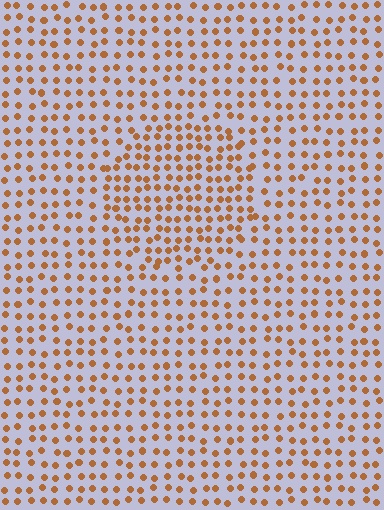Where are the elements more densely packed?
The elements are more densely packed inside the circle boundary.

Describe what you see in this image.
The image contains small brown elements arranged at two different densities. A circle-shaped region is visible where the elements are more densely packed than the surrounding area.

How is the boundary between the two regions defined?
The boundary is defined by a change in element density (approximately 1.5x ratio). All elements are the same color, size, and shape.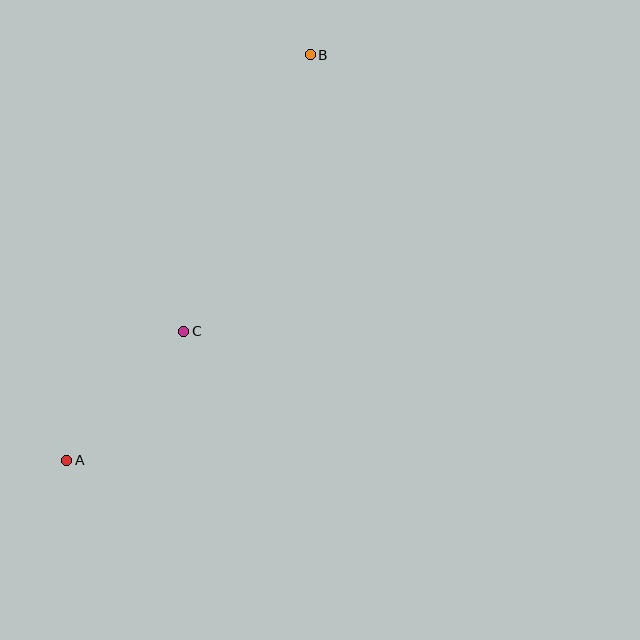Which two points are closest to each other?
Points A and C are closest to each other.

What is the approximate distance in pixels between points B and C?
The distance between B and C is approximately 304 pixels.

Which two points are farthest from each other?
Points A and B are farthest from each other.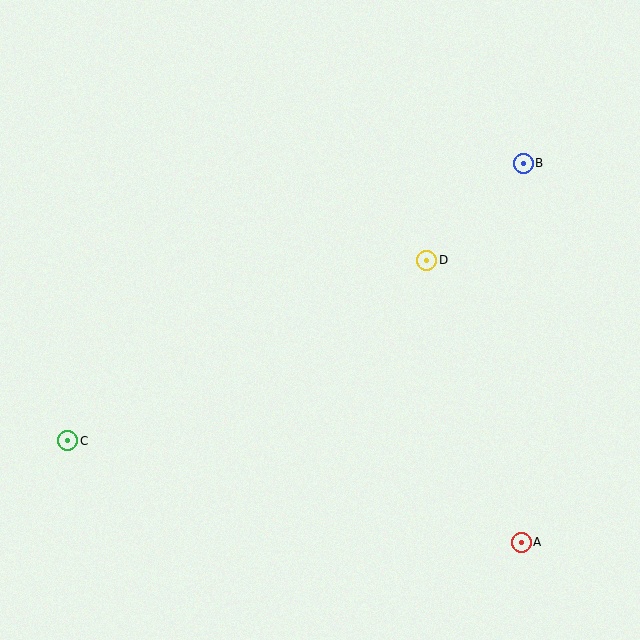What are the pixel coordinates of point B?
Point B is at (523, 163).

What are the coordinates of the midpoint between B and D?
The midpoint between B and D is at (475, 212).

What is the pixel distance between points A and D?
The distance between A and D is 297 pixels.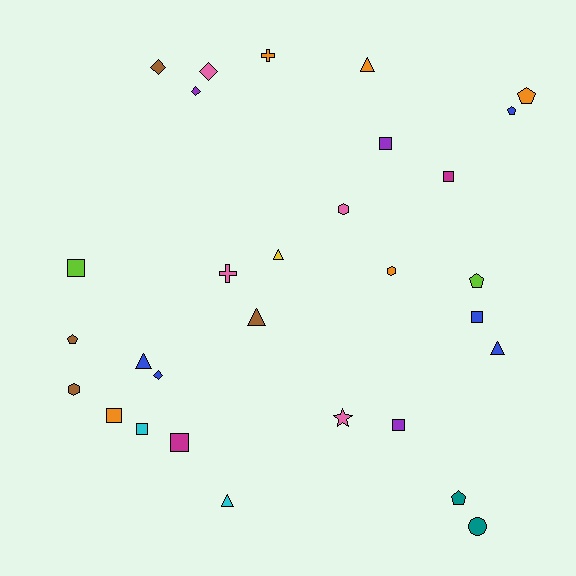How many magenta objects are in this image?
There are 2 magenta objects.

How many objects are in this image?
There are 30 objects.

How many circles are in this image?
There is 1 circle.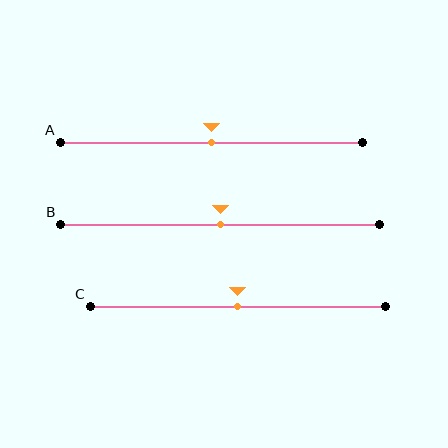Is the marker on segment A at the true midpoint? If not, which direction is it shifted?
Yes, the marker on segment A is at the true midpoint.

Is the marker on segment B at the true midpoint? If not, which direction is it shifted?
Yes, the marker on segment B is at the true midpoint.